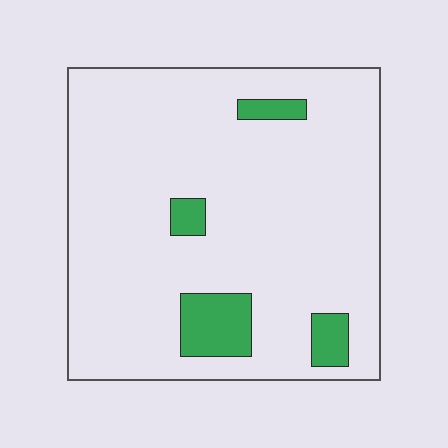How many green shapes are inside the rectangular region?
4.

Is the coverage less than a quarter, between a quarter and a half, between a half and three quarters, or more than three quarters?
Less than a quarter.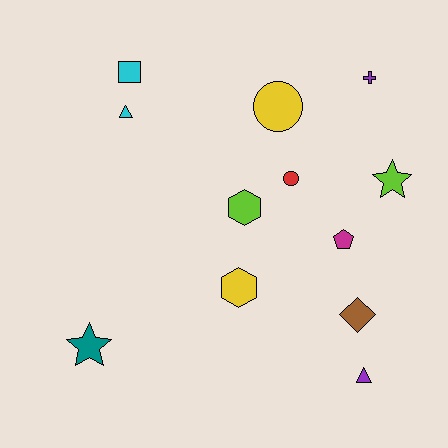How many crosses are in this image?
There is 1 cross.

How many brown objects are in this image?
There is 1 brown object.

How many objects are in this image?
There are 12 objects.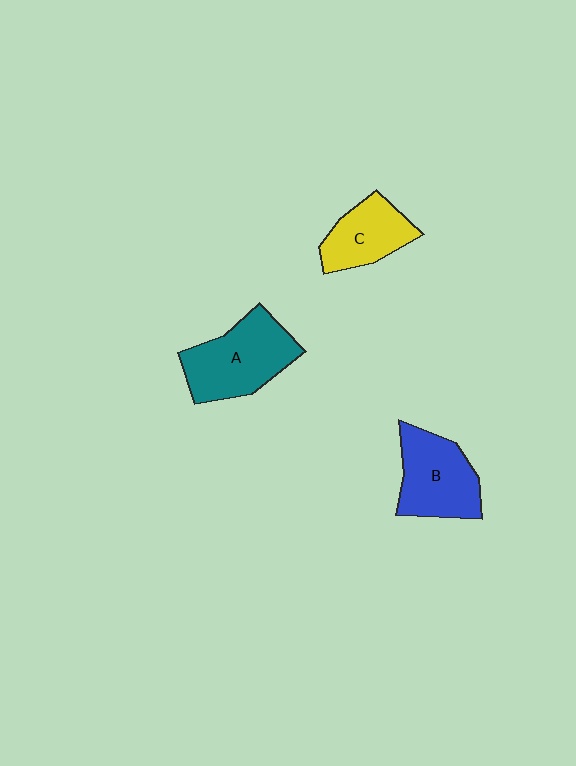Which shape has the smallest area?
Shape C (yellow).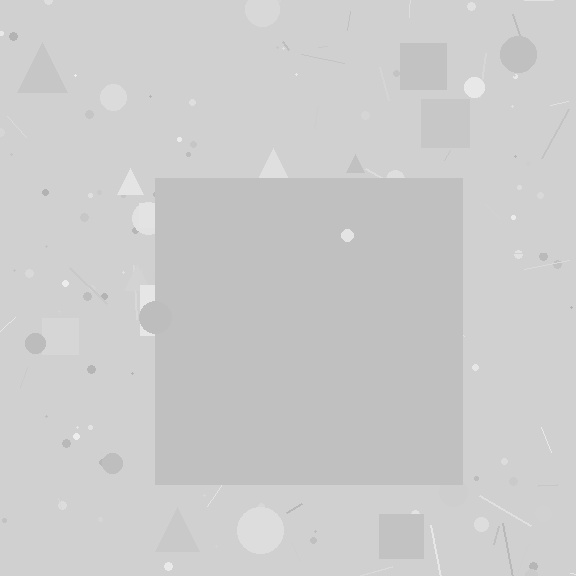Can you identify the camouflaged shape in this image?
The camouflaged shape is a square.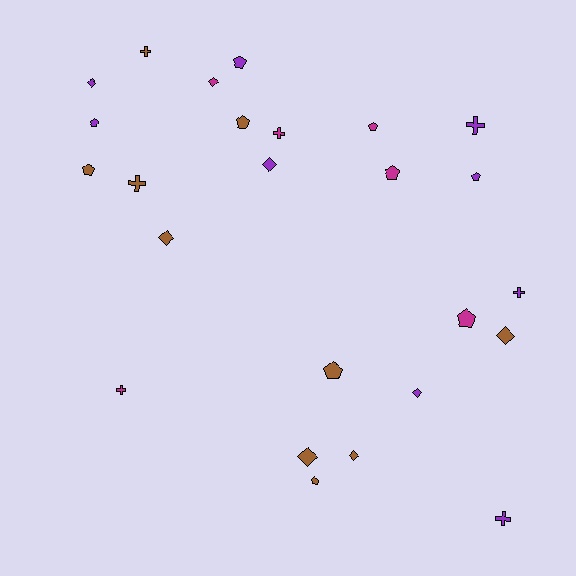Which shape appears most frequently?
Pentagon, with 10 objects.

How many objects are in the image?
There are 25 objects.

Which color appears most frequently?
Brown, with 10 objects.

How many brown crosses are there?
There are 2 brown crosses.